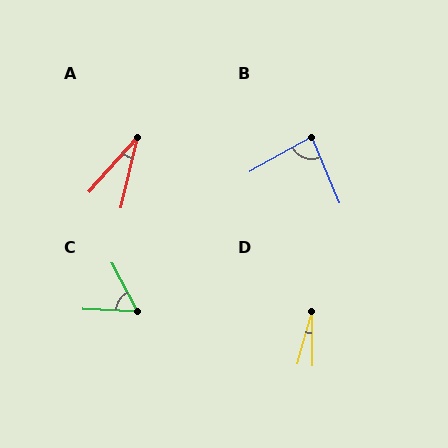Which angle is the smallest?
D, at approximately 15 degrees.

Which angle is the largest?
B, at approximately 84 degrees.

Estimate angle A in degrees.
Approximately 29 degrees.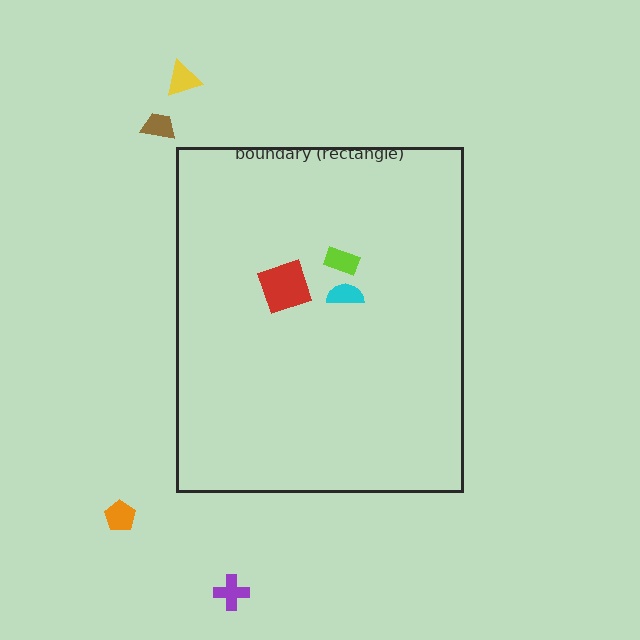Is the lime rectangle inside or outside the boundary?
Inside.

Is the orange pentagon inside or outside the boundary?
Outside.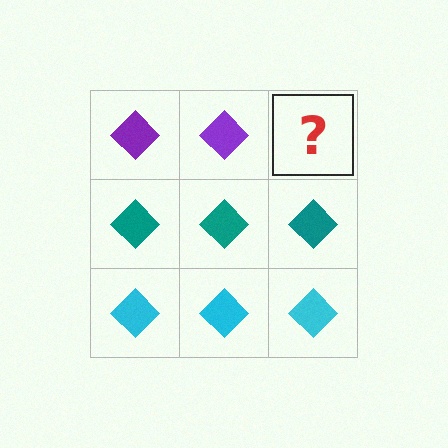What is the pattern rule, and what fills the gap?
The rule is that each row has a consistent color. The gap should be filled with a purple diamond.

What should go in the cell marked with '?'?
The missing cell should contain a purple diamond.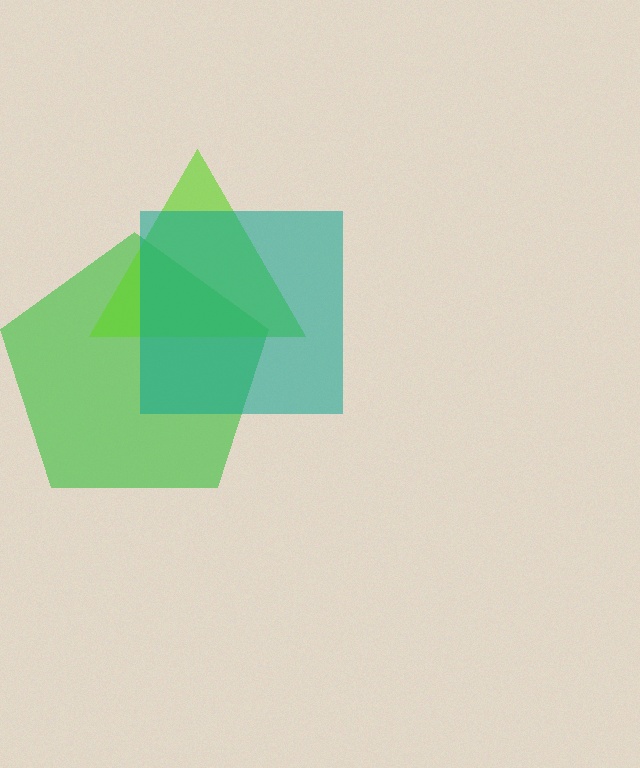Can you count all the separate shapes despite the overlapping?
Yes, there are 3 separate shapes.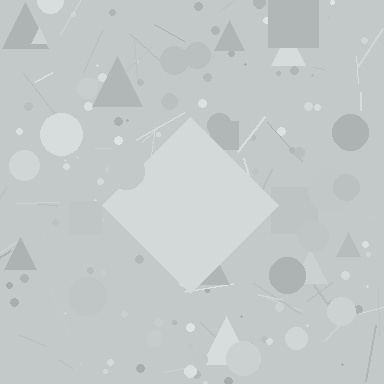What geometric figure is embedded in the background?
A diamond is embedded in the background.